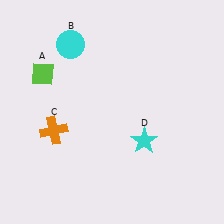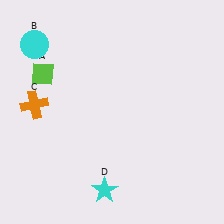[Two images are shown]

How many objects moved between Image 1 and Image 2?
3 objects moved between the two images.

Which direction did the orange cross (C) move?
The orange cross (C) moved up.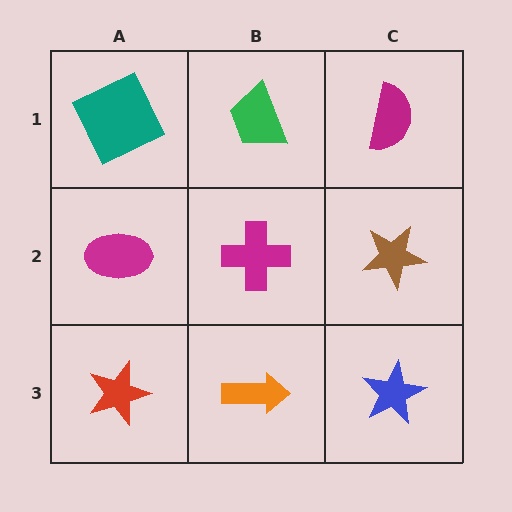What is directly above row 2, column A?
A teal square.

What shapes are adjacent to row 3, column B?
A magenta cross (row 2, column B), a red star (row 3, column A), a blue star (row 3, column C).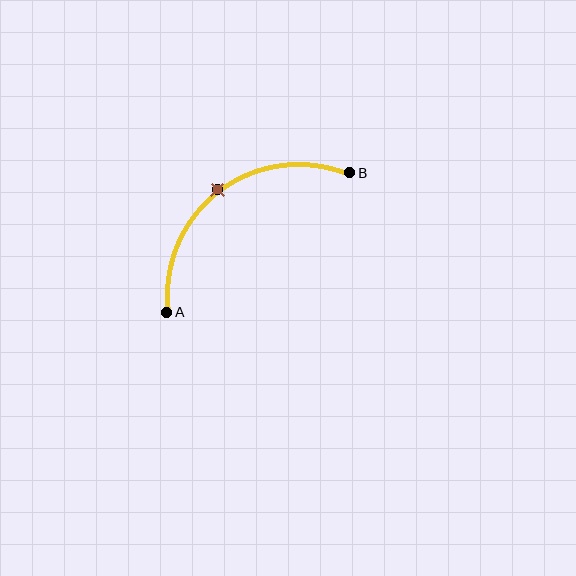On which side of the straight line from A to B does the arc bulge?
The arc bulges above and to the left of the straight line connecting A and B.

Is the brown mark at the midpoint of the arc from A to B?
Yes. The brown mark lies on the arc at equal arc-length from both A and B — it is the arc midpoint.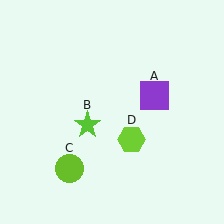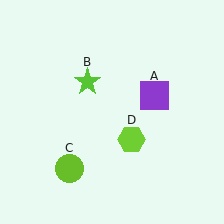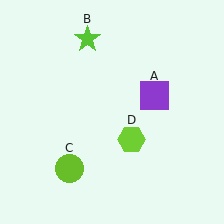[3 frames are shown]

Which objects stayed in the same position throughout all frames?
Purple square (object A) and lime circle (object C) and lime hexagon (object D) remained stationary.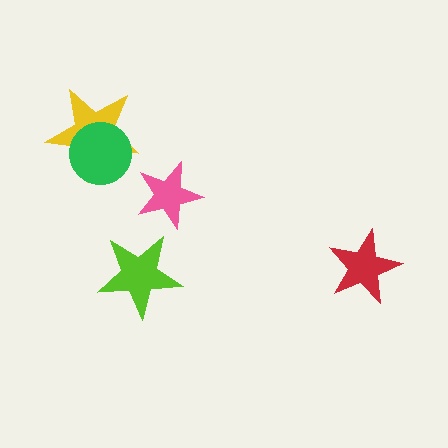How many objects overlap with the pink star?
0 objects overlap with the pink star.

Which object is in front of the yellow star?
The green circle is in front of the yellow star.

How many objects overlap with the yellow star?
1 object overlaps with the yellow star.